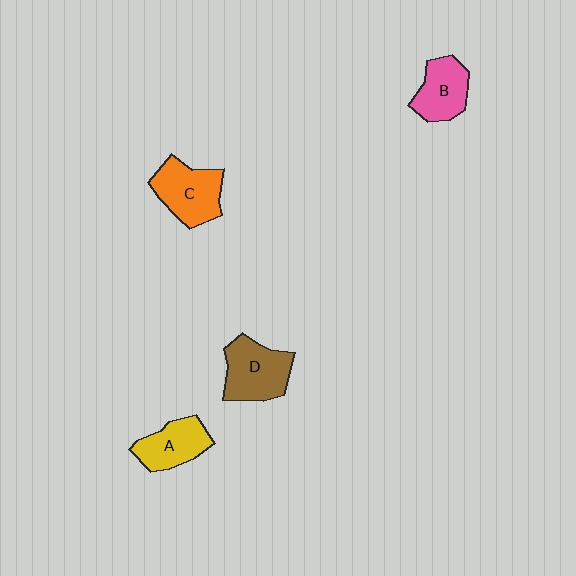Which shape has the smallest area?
Shape B (pink).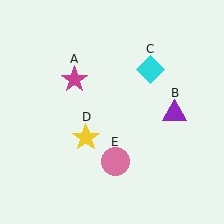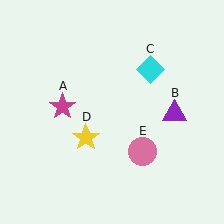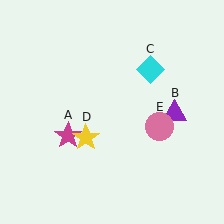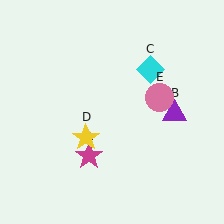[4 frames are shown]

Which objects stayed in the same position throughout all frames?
Purple triangle (object B) and cyan diamond (object C) and yellow star (object D) remained stationary.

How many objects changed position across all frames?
2 objects changed position: magenta star (object A), pink circle (object E).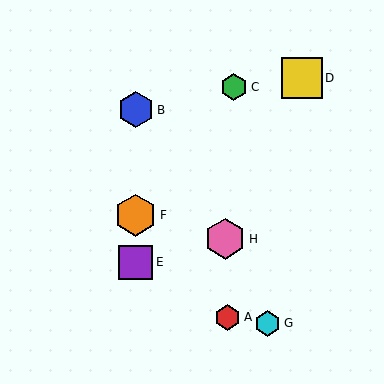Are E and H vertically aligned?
No, E is at x≈136 and H is at x≈225.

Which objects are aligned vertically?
Objects B, E, F are aligned vertically.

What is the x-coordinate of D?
Object D is at x≈302.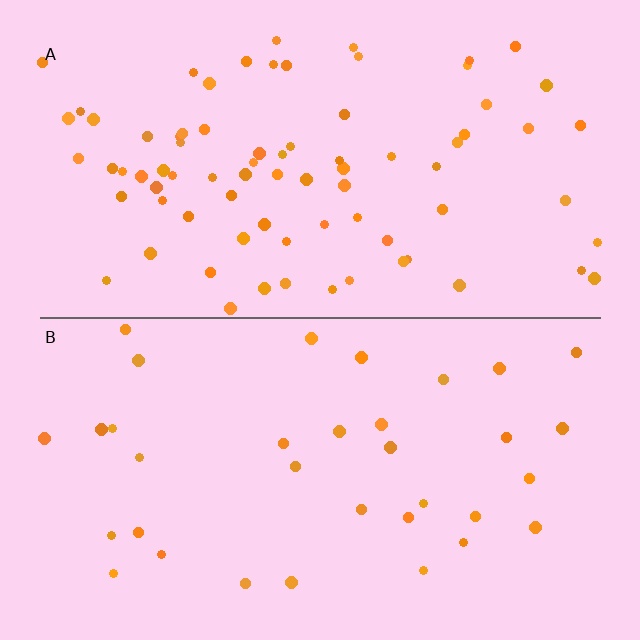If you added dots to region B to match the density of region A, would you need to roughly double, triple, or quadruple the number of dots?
Approximately double.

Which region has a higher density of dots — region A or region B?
A (the top).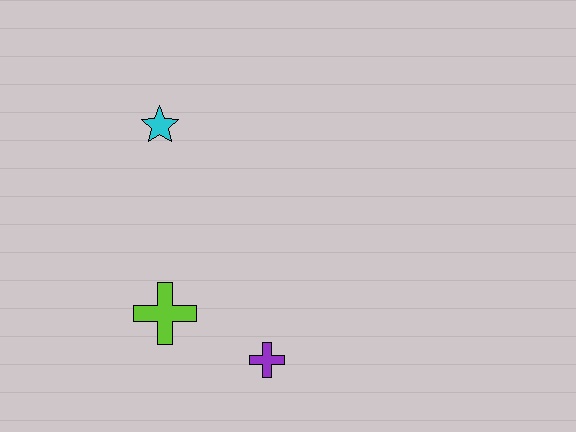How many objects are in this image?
There are 3 objects.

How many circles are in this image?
There are no circles.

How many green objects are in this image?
There are no green objects.